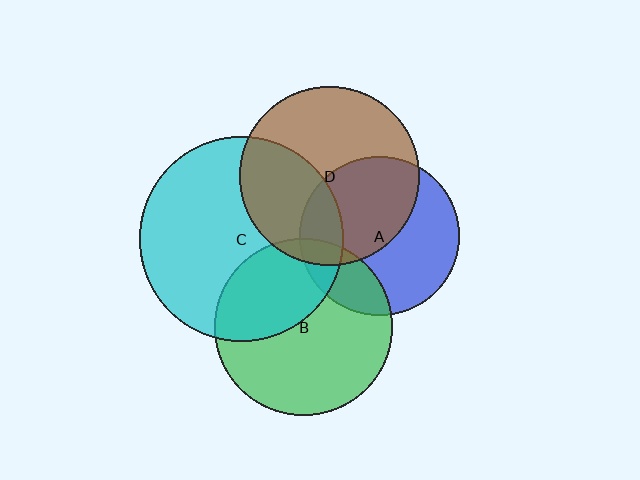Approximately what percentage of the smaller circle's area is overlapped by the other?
Approximately 20%.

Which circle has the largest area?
Circle C (cyan).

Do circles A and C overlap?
Yes.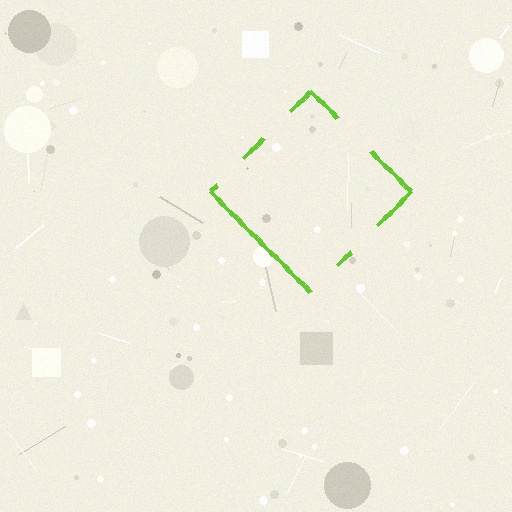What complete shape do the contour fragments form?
The contour fragments form a diamond.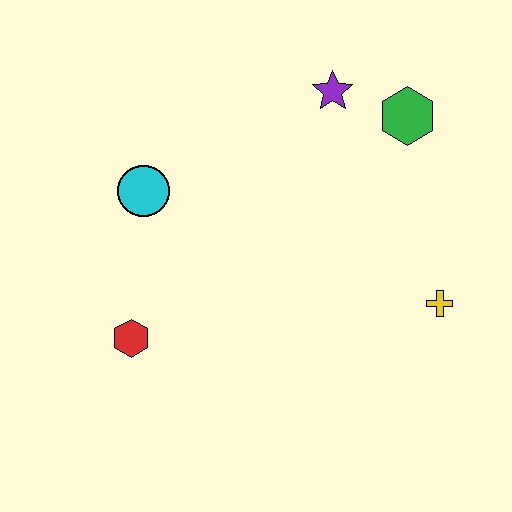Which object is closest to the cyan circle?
The red hexagon is closest to the cyan circle.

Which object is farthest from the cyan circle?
The yellow cross is farthest from the cyan circle.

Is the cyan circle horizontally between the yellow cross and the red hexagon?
Yes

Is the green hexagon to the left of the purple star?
No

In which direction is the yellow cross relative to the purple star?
The yellow cross is below the purple star.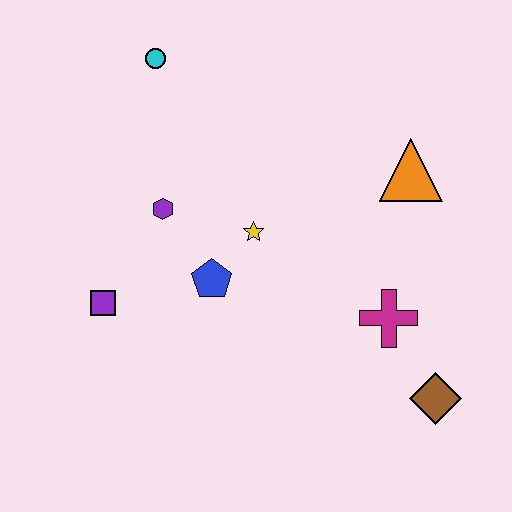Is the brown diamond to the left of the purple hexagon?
No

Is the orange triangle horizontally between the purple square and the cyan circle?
No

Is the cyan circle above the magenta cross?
Yes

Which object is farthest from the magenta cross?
The cyan circle is farthest from the magenta cross.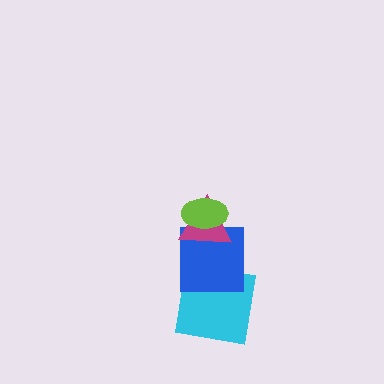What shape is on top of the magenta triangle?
The lime ellipse is on top of the magenta triangle.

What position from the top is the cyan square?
The cyan square is 4th from the top.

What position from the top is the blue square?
The blue square is 3rd from the top.